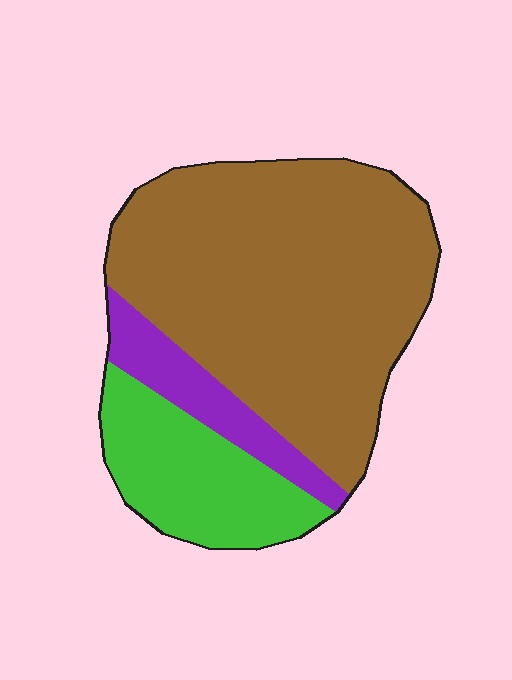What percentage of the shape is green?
Green covers roughly 20% of the shape.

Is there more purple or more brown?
Brown.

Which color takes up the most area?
Brown, at roughly 65%.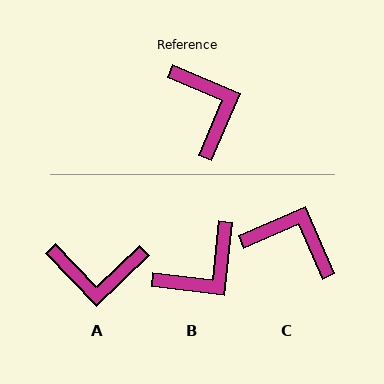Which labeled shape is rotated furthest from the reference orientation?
A, about 113 degrees away.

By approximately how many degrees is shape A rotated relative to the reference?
Approximately 113 degrees clockwise.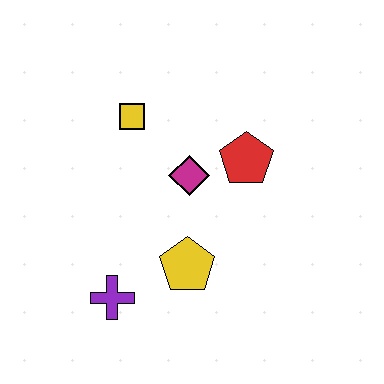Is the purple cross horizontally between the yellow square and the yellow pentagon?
No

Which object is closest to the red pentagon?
The magenta diamond is closest to the red pentagon.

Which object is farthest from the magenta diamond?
The purple cross is farthest from the magenta diamond.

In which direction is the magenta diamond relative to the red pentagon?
The magenta diamond is to the left of the red pentagon.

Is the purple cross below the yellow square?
Yes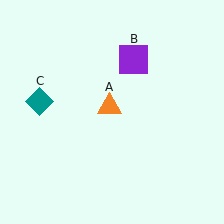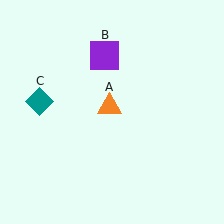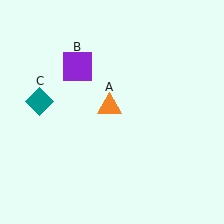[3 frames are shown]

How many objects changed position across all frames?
1 object changed position: purple square (object B).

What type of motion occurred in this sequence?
The purple square (object B) rotated counterclockwise around the center of the scene.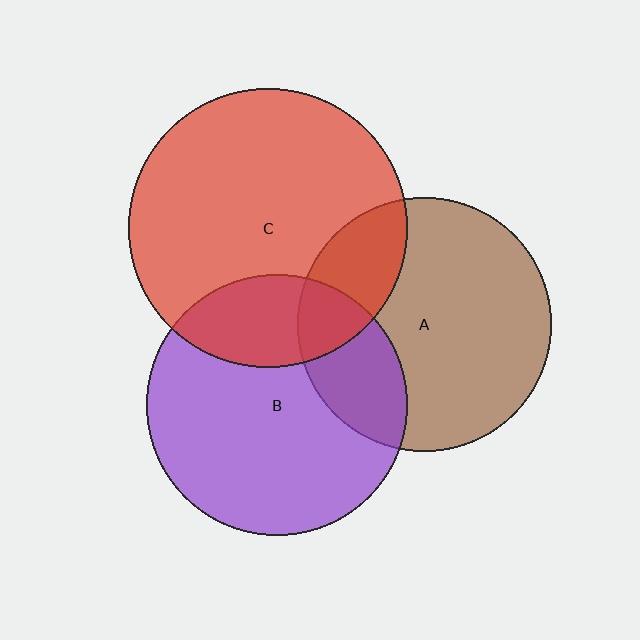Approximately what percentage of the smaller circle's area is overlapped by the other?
Approximately 20%.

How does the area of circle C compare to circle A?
Approximately 1.2 times.